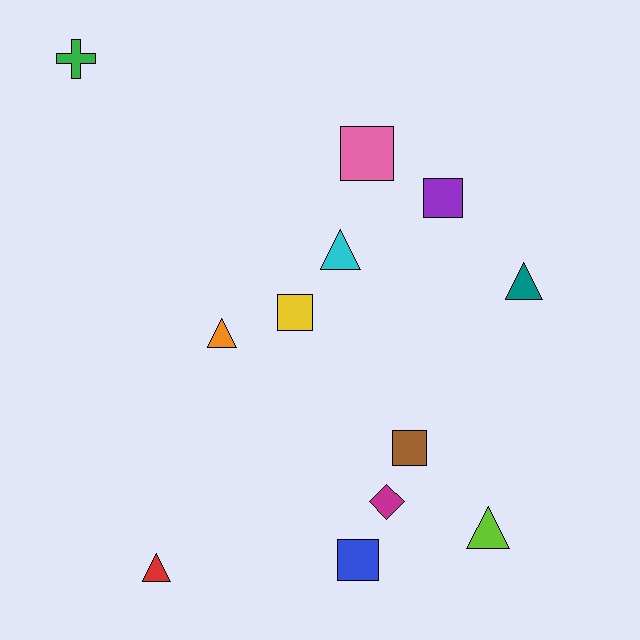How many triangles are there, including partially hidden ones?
There are 5 triangles.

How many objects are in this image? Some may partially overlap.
There are 12 objects.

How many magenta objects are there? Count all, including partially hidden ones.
There is 1 magenta object.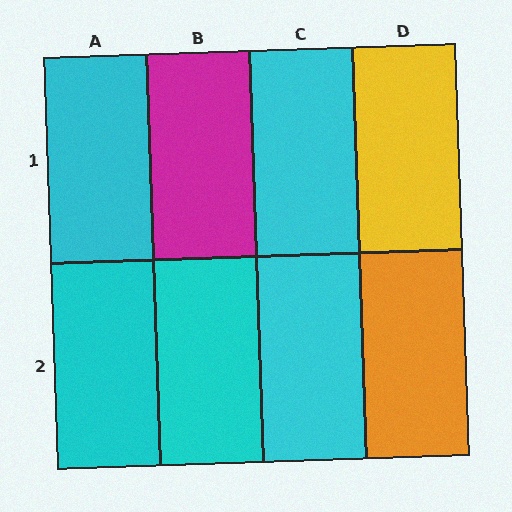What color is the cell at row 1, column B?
Magenta.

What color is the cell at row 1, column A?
Cyan.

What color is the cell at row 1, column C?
Cyan.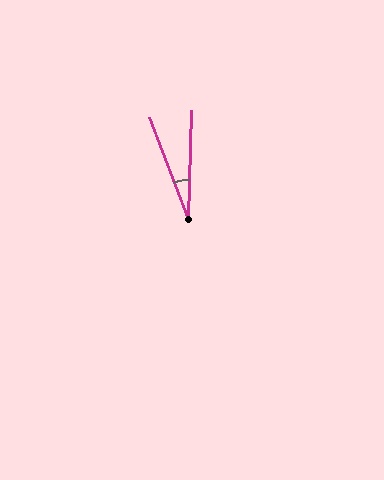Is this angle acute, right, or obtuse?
It is acute.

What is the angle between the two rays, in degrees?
Approximately 23 degrees.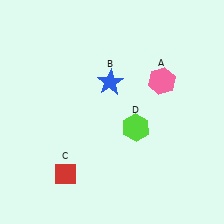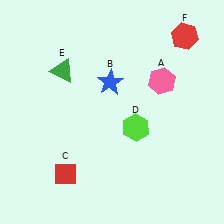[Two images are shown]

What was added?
A green triangle (E), a red hexagon (F) were added in Image 2.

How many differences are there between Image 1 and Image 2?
There are 2 differences between the two images.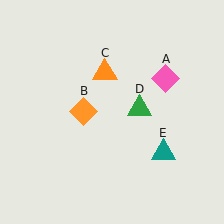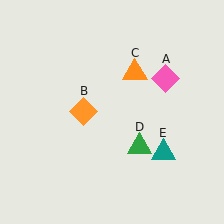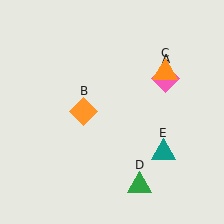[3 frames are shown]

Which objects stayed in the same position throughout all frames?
Pink diamond (object A) and orange diamond (object B) and teal triangle (object E) remained stationary.